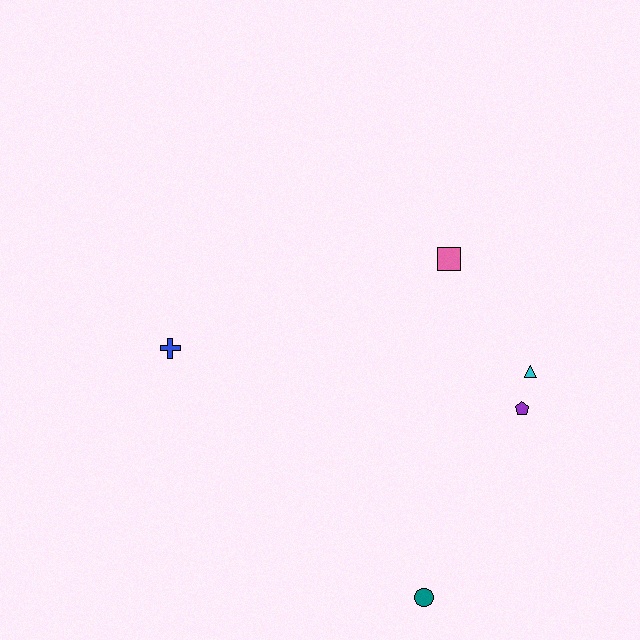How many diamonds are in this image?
There are no diamonds.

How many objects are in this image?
There are 5 objects.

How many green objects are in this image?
There are no green objects.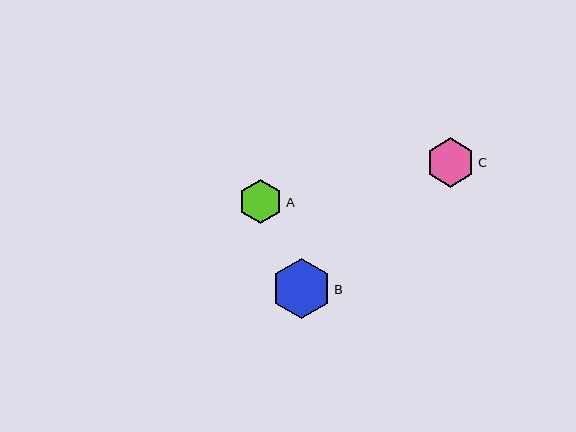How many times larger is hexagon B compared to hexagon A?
Hexagon B is approximately 1.4 times the size of hexagon A.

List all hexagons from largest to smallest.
From largest to smallest: B, C, A.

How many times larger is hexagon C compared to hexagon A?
Hexagon C is approximately 1.1 times the size of hexagon A.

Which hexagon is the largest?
Hexagon B is the largest with a size of approximately 60 pixels.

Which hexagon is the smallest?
Hexagon A is the smallest with a size of approximately 44 pixels.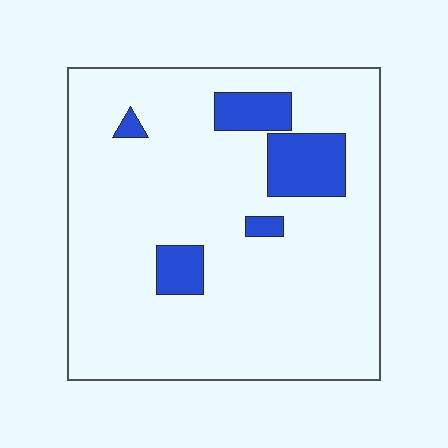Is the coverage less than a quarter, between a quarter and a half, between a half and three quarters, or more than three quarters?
Less than a quarter.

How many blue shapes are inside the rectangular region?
5.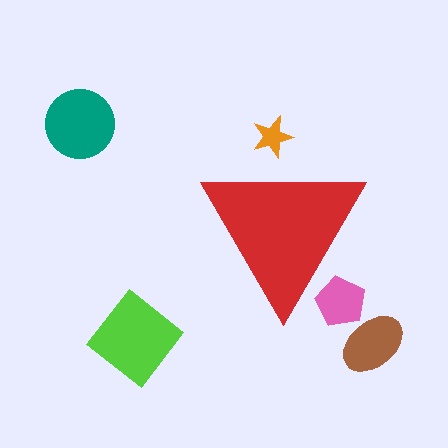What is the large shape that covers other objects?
A red triangle.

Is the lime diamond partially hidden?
No, the lime diamond is fully visible.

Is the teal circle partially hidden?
No, the teal circle is fully visible.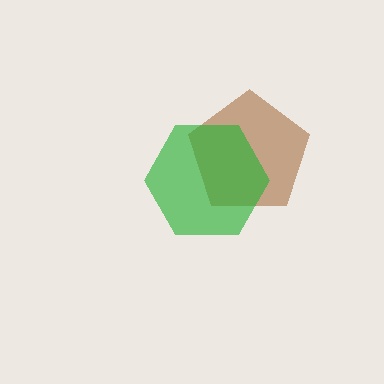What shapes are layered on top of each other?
The layered shapes are: a brown pentagon, a green hexagon.